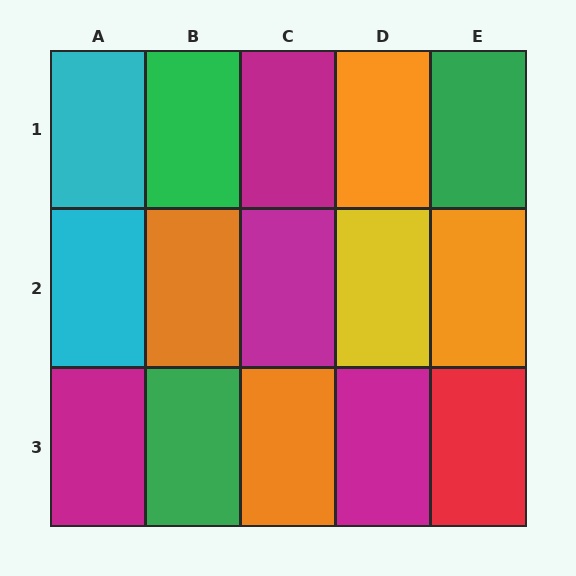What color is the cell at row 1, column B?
Green.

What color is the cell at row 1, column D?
Orange.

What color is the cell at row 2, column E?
Orange.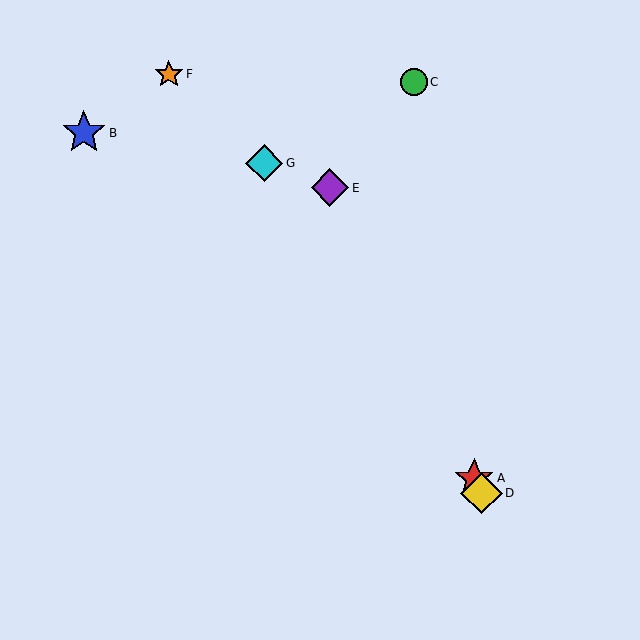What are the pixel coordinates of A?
Object A is at (474, 478).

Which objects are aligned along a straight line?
Objects A, D, E are aligned along a straight line.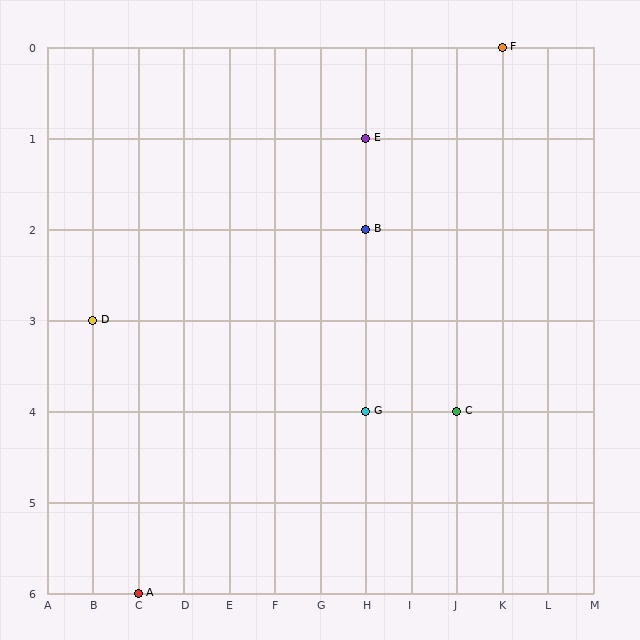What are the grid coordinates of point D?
Point D is at grid coordinates (B, 3).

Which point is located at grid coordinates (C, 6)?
Point A is at (C, 6).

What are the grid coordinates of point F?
Point F is at grid coordinates (K, 0).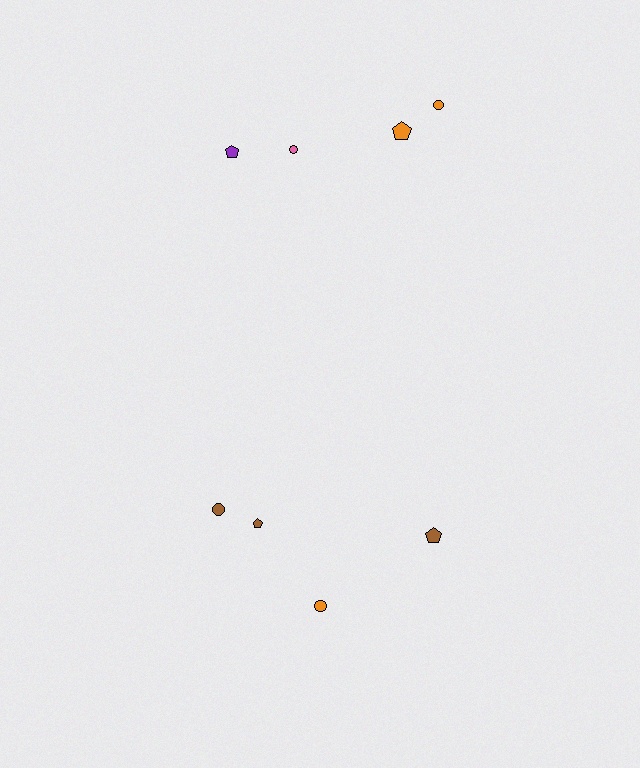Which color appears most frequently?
Orange, with 3 objects.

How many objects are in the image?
There are 8 objects.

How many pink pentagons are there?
There are no pink pentagons.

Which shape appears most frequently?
Pentagon, with 4 objects.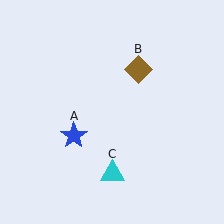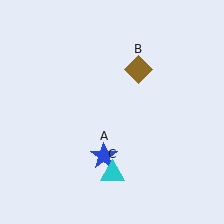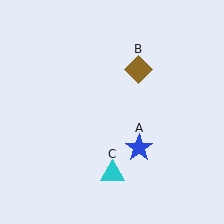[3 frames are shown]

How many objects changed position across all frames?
1 object changed position: blue star (object A).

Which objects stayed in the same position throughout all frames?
Brown diamond (object B) and cyan triangle (object C) remained stationary.